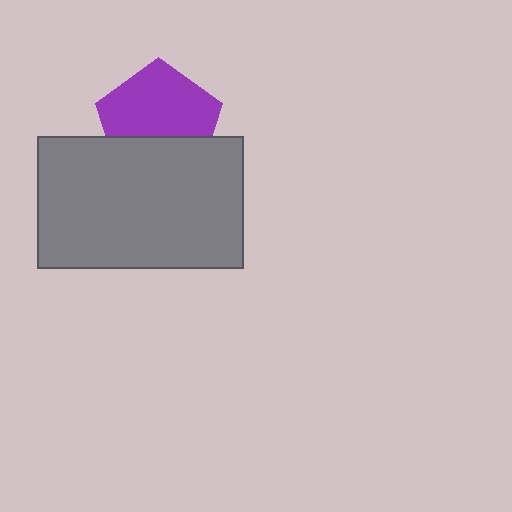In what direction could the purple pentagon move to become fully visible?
The purple pentagon could move up. That would shift it out from behind the gray rectangle entirely.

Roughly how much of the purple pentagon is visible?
About half of it is visible (roughly 62%).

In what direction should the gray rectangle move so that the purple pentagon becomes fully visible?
The gray rectangle should move down. That is the shortest direction to clear the overlap and leave the purple pentagon fully visible.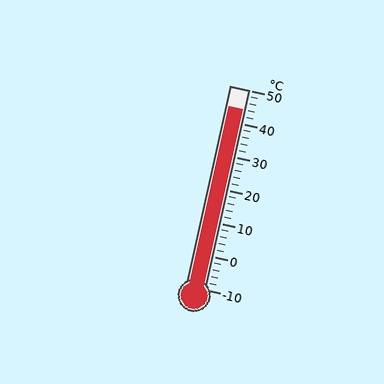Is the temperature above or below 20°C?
The temperature is above 20°C.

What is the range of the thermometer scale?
The thermometer scale ranges from -10°C to 50°C.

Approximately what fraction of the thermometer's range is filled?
The thermometer is filled to approximately 90% of its range.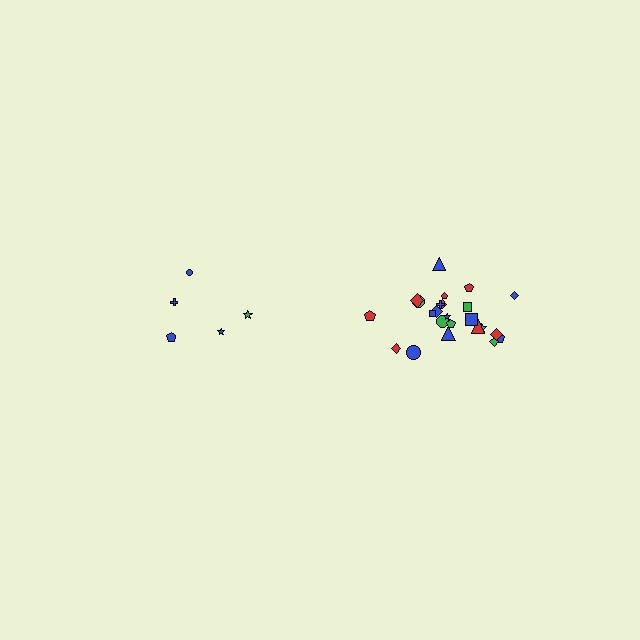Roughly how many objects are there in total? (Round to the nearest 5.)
Roughly 30 objects in total.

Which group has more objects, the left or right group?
The right group.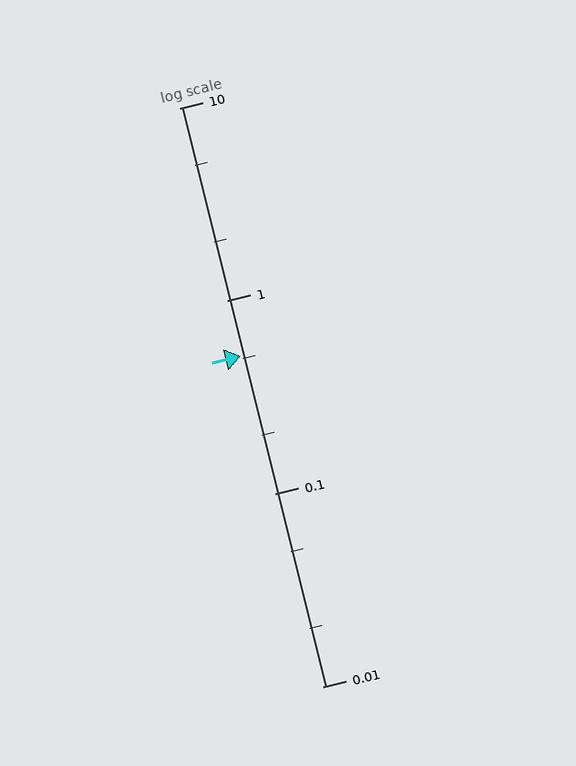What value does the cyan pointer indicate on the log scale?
The pointer indicates approximately 0.52.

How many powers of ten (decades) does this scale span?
The scale spans 3 decades, from 0.01 to 10.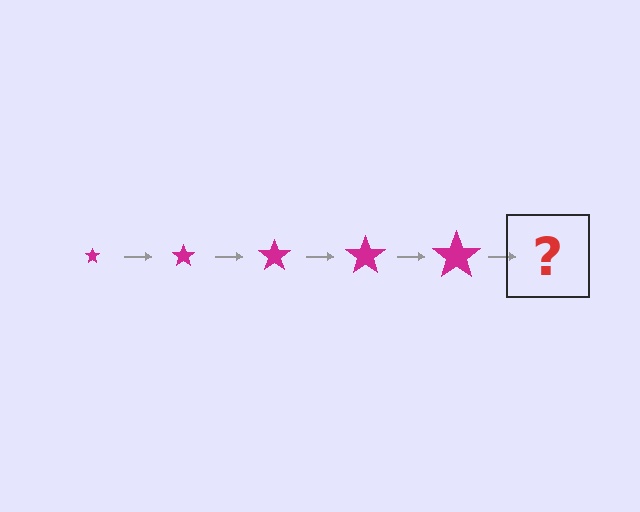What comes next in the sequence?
The next element should be a magenta star, larger than the previous one.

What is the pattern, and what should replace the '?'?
The pattern is that the star gets progressively larger each step. The '?' should be a magenta star, larger than the previous one.